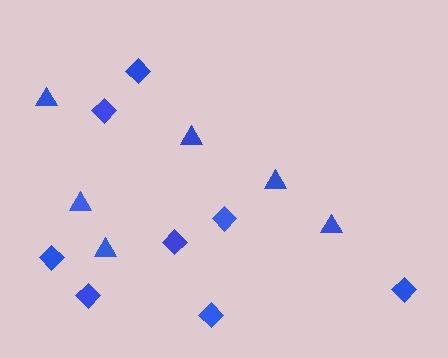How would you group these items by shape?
There are 2 groups: one group of diamonds (8) and one group of triangles (6).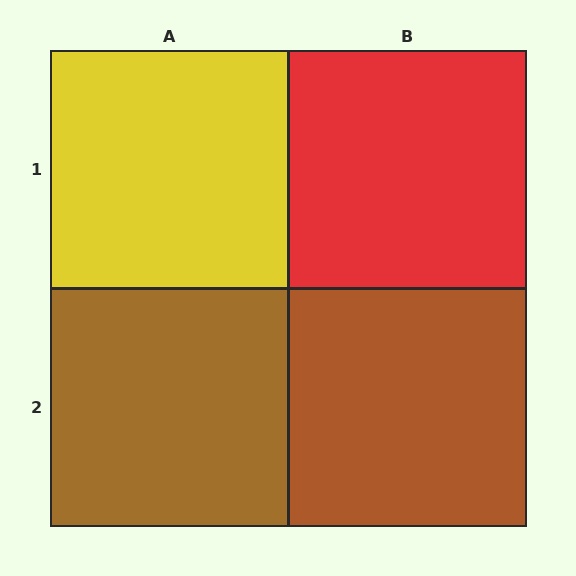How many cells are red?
1 cell is red.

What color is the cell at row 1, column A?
Yellow.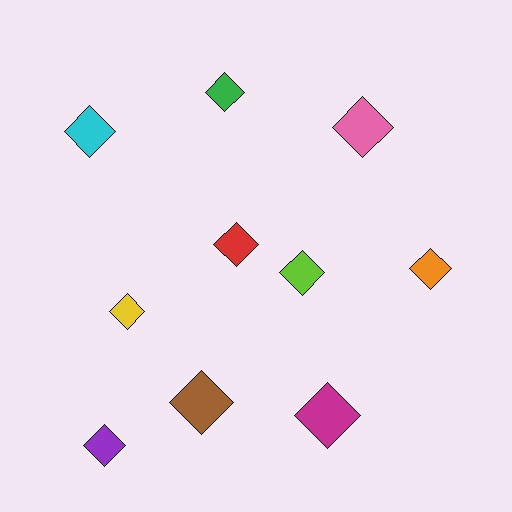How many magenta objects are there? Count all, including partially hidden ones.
There is 1 magenta object.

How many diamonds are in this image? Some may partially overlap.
There are 10 diamonds.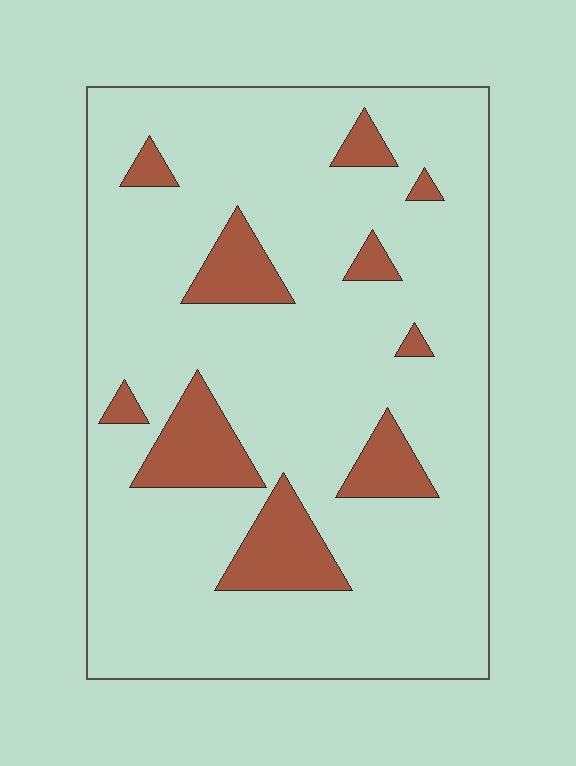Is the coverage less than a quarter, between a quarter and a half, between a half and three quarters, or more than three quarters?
Less than a quarter.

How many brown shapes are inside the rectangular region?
10.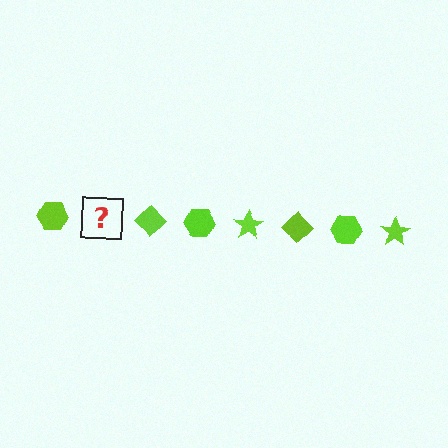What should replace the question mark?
The question mark should be replaced with a lime star.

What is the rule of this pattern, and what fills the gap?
The rule is that the pattern cycles through hexagon, star, diamond shapes in lime. The gap should be filled with a lime star.